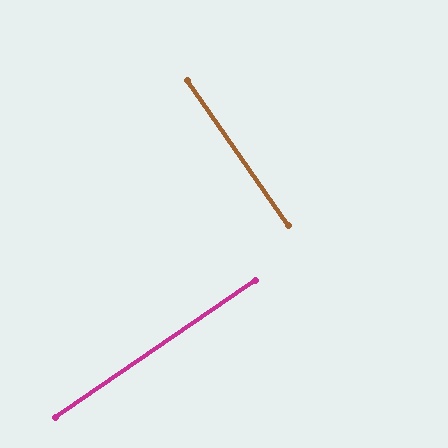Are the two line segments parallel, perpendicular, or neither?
Perpendicular — they meet at approximately 90°.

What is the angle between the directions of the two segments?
Approximately 90 degrees.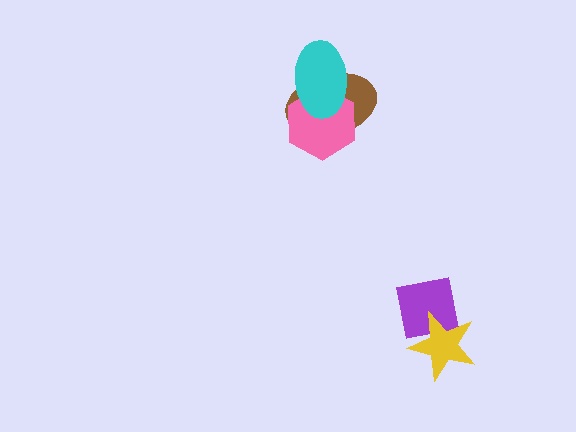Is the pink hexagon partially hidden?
Yes, it is partially covered by another shape.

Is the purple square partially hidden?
Yes, it is partially covered by another shape.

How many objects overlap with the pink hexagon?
2 objects overlap with the pink hexagon.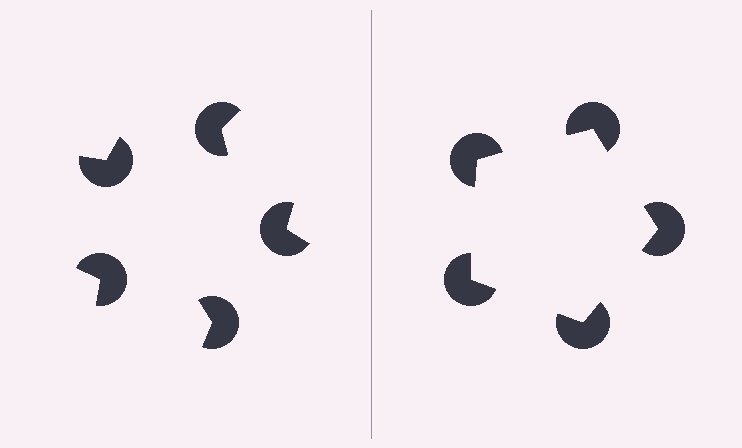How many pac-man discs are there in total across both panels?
10 — 5 on each side.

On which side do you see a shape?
An illusory pentagon appears on the right side. On the left side the wedge cuts are rotated, so no coherent shape forms.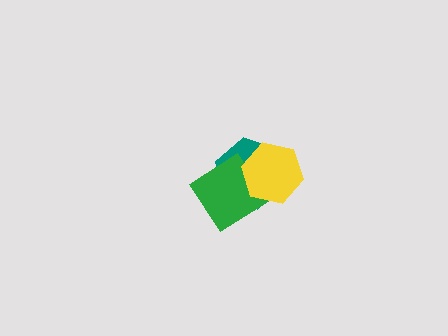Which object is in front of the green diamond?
The yellow hexagon is in front of the green diamond.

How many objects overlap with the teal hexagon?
2 objects overlap with the teal hexagon.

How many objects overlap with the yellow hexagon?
2 objects overlap with the yellow hexagon.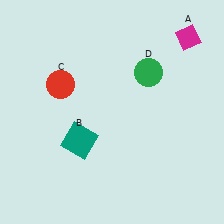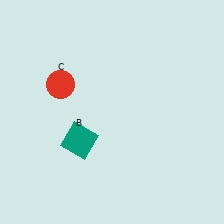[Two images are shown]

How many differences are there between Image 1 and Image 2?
There are 2 differences between the two images.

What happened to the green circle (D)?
The green circle (D) was removed in Image 2. It was in the top-right area of Image 1.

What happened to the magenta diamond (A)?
The magenta diamond (A) was removed in Image 2. It was in the top-right area of Image 1.